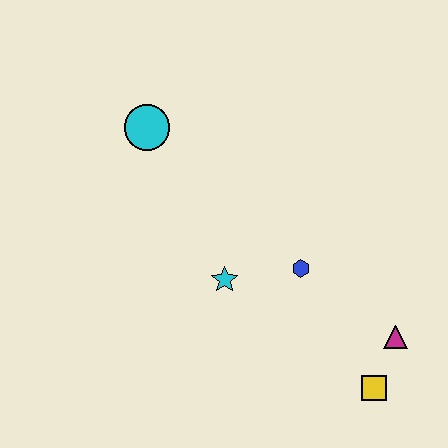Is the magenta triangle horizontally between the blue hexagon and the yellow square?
No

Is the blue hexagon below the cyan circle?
Yes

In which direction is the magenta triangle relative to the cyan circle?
The magenta triangle is to the right of the cyan circle.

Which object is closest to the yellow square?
The magenta triangle is closest to the yellow square.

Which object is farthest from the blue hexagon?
The cyan circle is farthest from the blue hexagon.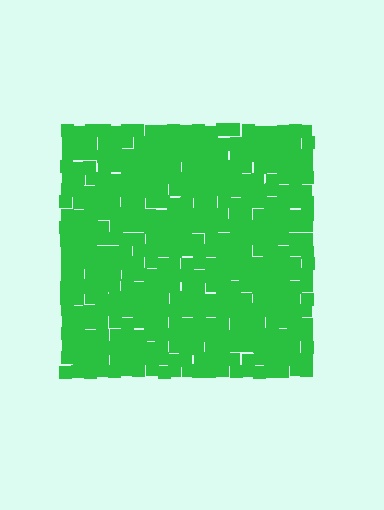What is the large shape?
The large shape is a square.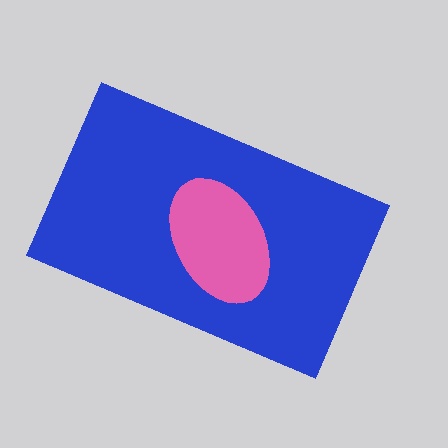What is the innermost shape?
The pink ellipse.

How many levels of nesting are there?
2.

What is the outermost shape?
The blue rectangle.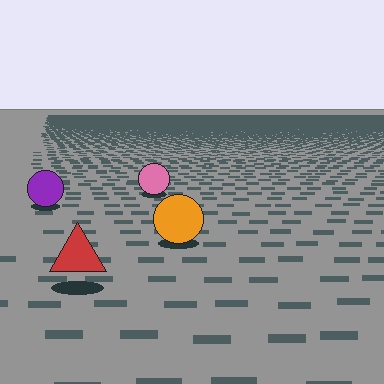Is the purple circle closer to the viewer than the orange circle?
No. The orange circle is closer — you can tell from the texture gradient: the ground texture is coarser near it.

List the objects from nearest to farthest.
From nearest to farthest: the red triangle, the orange circle, the purple circle, the pink circle.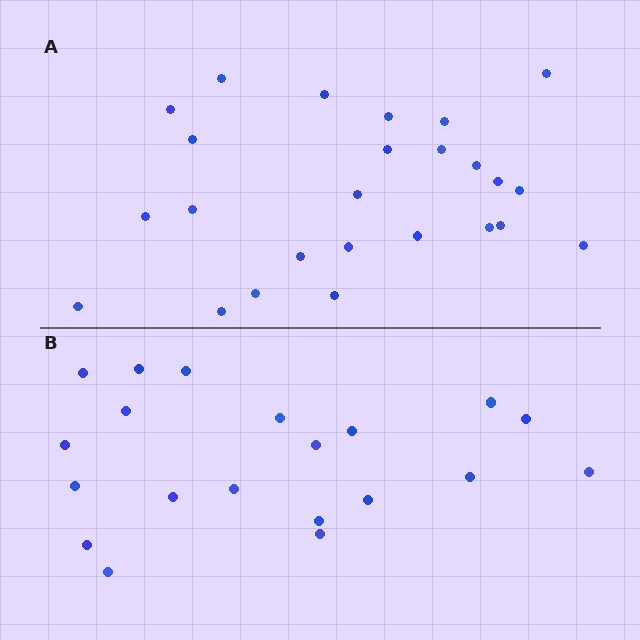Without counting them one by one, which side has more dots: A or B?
Region A (the top region) has more dots.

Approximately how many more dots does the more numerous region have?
Region A has about 5 more dots than region B.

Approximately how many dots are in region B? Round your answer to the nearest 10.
About 20 dots.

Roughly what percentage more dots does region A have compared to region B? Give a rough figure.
About 25% more.